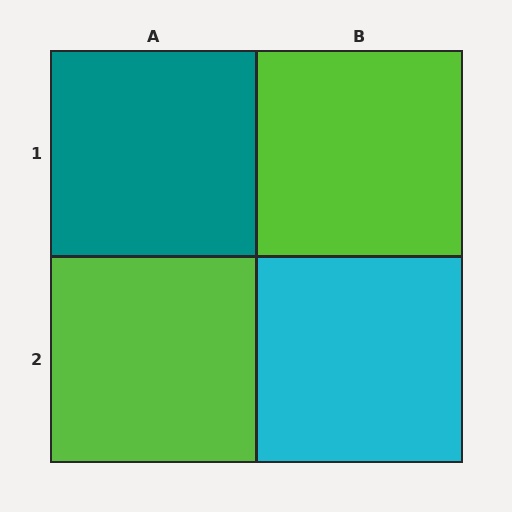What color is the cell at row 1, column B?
Lime.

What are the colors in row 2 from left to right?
Lime, cyan.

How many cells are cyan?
1 cell is cyan.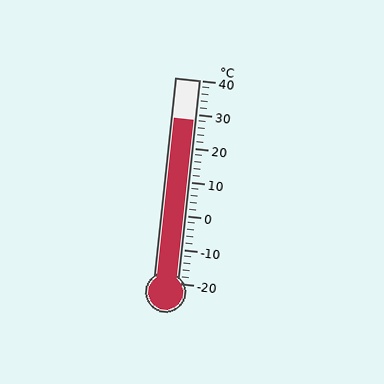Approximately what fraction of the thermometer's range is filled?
The thermometer is filled to approximately 80% of its range.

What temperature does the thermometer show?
The thermometer shows approximately 28°C.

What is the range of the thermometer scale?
The thermometer scale ranges from -20°C to 40°C.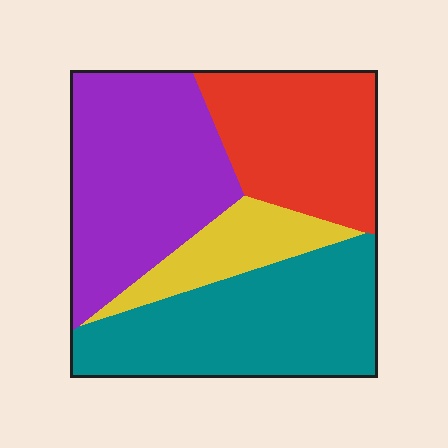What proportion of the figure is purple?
Purple covers about 30% of the figure.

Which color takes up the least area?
Yellow, at roughly 10%.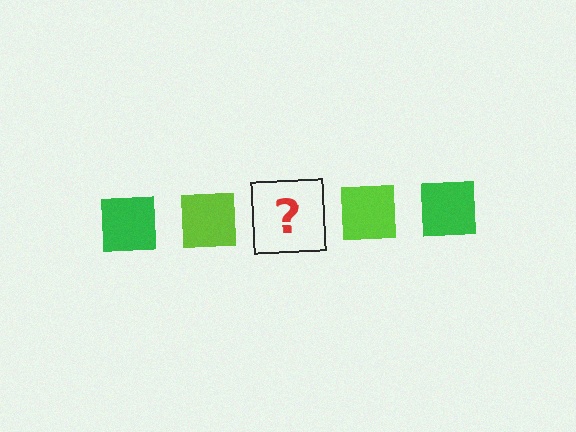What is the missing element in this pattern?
The missing element is a green square.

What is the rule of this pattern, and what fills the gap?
The rule is that the pattern cycles through green, lime squares. The gap should be filled with a green square.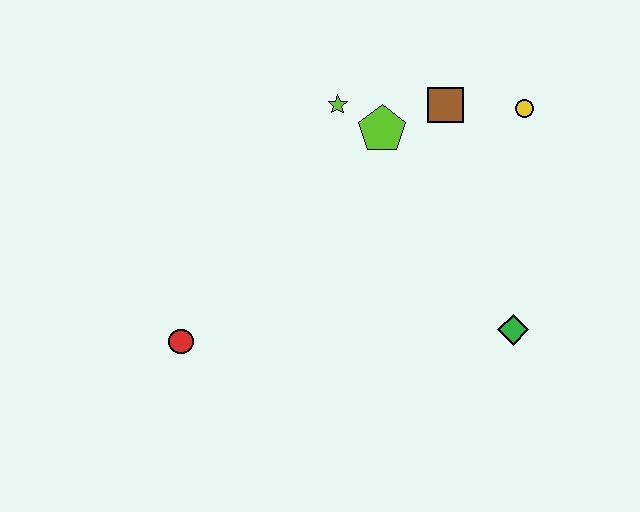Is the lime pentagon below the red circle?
No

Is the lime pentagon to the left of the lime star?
No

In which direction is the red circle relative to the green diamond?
The red circle is to the left of the green diamond.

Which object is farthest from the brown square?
The red circle is farthest from the brown square.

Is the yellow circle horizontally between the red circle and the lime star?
No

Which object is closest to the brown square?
The lime pentagon is closest to the brown square.